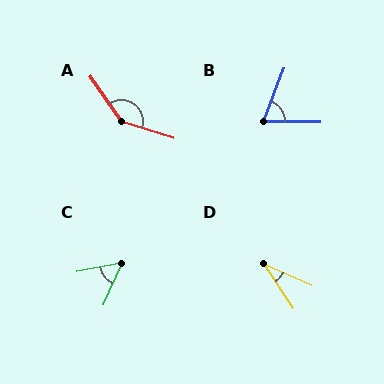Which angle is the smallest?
D, at approximately 32 degrees.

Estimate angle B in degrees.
Approximately 69 degrees.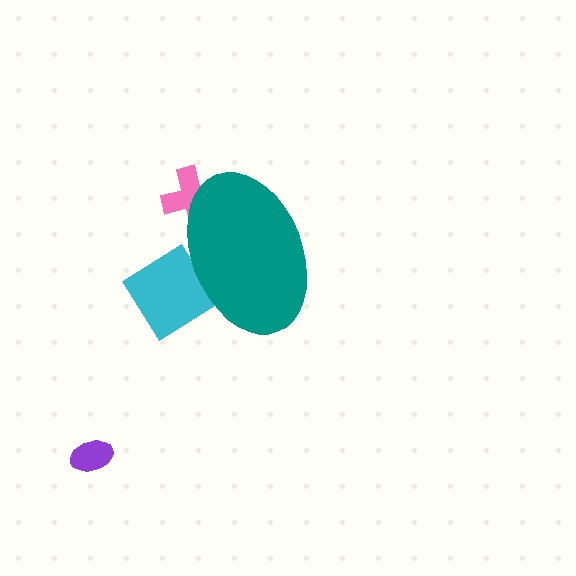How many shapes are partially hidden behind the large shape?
2 shapes are partially hidden.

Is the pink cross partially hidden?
Yes, the pink cross is partially hidden behind the teal ellipse.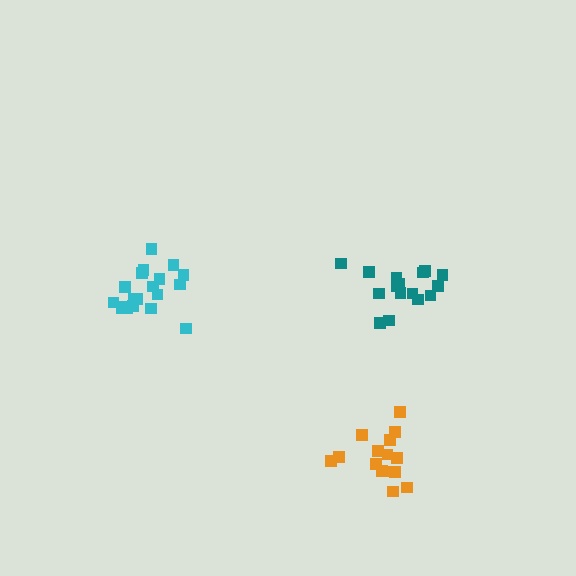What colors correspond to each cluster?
The clusters are colored: teal, cyan, orange.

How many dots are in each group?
Group 1: 16 dots, Group 2: 19 dots, Group 3: 15 dots (50 total).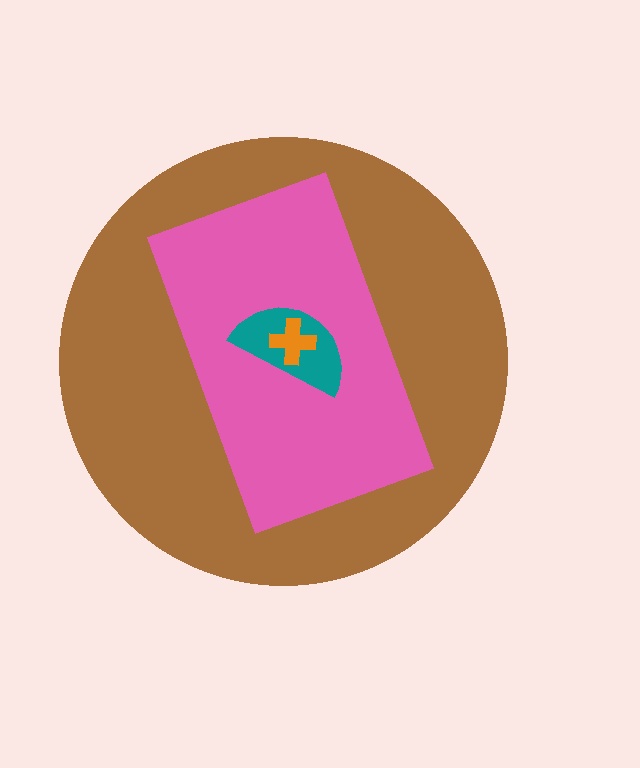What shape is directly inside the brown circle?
The pink rectangle.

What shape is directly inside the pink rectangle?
The teal semicircle.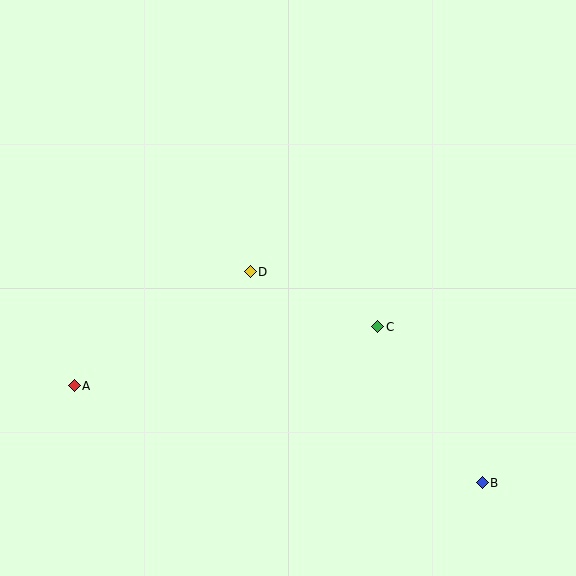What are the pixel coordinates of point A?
Point A is at (74, 386).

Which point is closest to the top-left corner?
Point D is closest to the top-left corner.